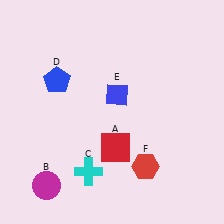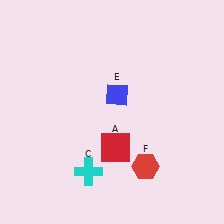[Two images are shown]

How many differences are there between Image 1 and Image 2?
There are 2 differences between the two images.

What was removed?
The magenta circle (B), the blue pentagon (D) were removed in Image 2.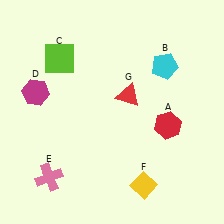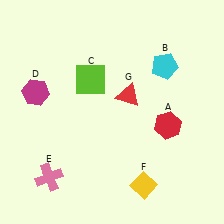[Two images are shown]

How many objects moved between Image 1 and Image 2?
1 object moved between the two images.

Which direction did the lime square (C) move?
The lime square (C) moved right.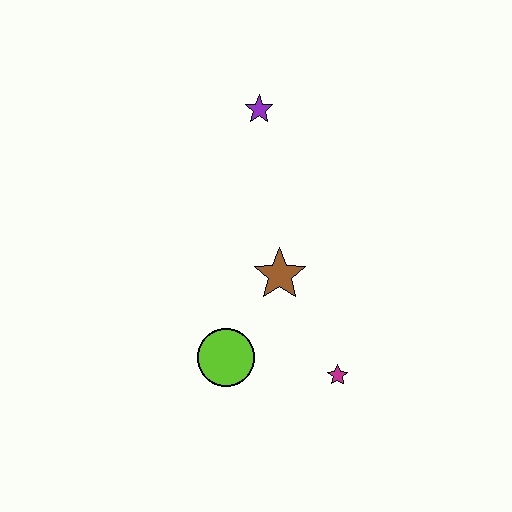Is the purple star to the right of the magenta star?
No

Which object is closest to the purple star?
The brown star is closest to the purple star.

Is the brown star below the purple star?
Yes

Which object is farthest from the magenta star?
The purple star is farthest from the magenta star.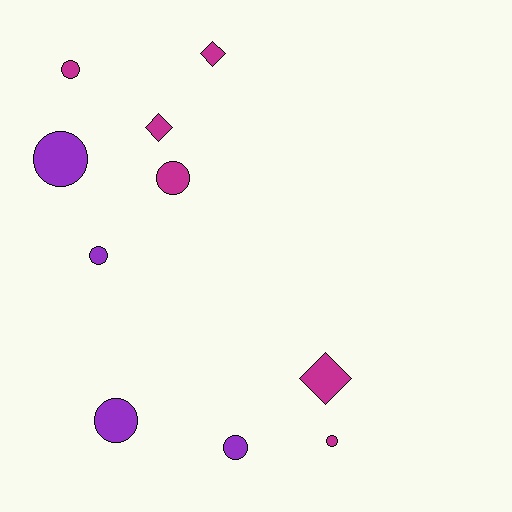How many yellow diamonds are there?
There are no yellow diamonds.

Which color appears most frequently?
Magenta, with 6 objects.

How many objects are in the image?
There are 10 objects.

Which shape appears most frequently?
Circle, with 7 objects.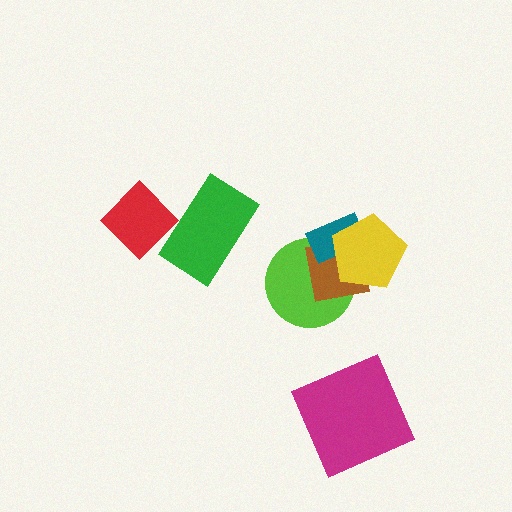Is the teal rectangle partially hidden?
Yes, it is partially covered by another shape.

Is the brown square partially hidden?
Yes, it is partially covered by another shape.